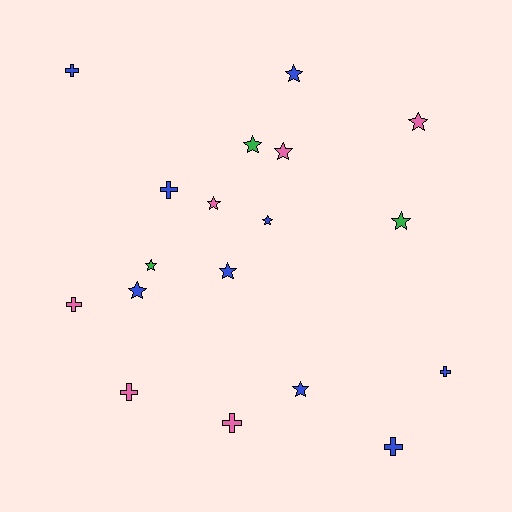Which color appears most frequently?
Blue, with 9 objects.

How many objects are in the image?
There are 18 objects.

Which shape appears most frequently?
Star, with 11 objects.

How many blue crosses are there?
There are 4 blue crosses.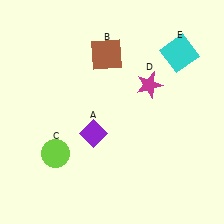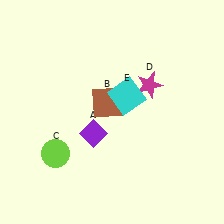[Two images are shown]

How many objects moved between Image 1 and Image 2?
2 objects moved between the two images.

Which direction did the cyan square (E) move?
The cyan square (E) moved left.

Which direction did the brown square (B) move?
The brown square (B) moved down.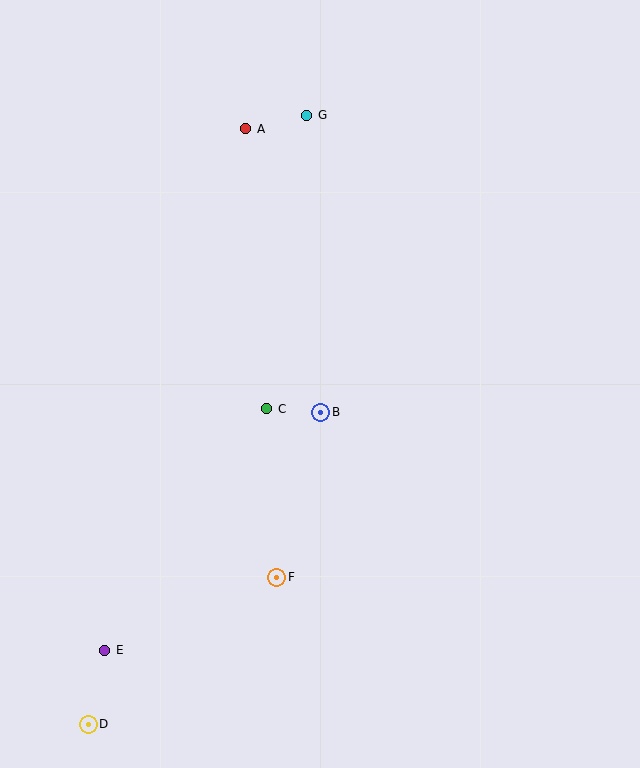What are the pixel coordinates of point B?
Point B is at (321, 412).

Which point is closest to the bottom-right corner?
Point F is closest to the bottom-right corner.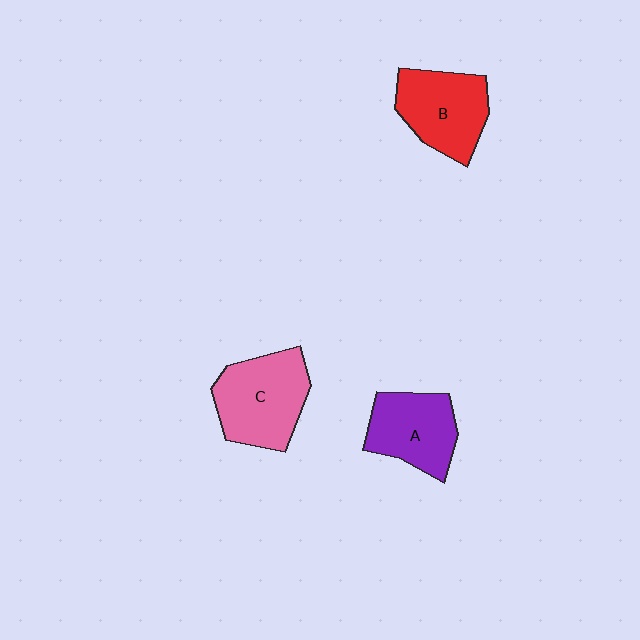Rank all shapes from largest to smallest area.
From largest to smallest: C (pink), B (red), A (purple).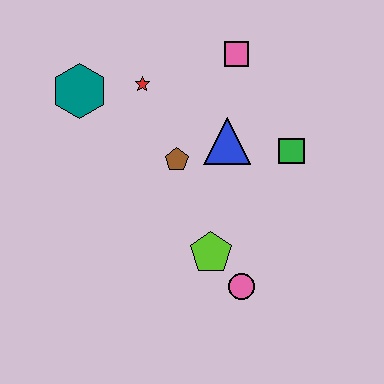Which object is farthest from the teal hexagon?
The pink circle is farthest from the teal hexagon.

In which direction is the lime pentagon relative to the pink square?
The lime pentagon is below the pink square.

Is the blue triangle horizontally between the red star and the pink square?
Yes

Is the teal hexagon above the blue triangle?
Yes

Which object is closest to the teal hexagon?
The red star is closest to the teal hexagon.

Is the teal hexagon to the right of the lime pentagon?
No